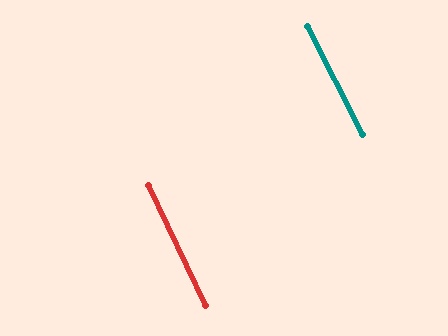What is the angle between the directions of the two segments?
Approximately 1 degree.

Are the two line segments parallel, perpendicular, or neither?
Parallel — their directions differ by only 1.3°.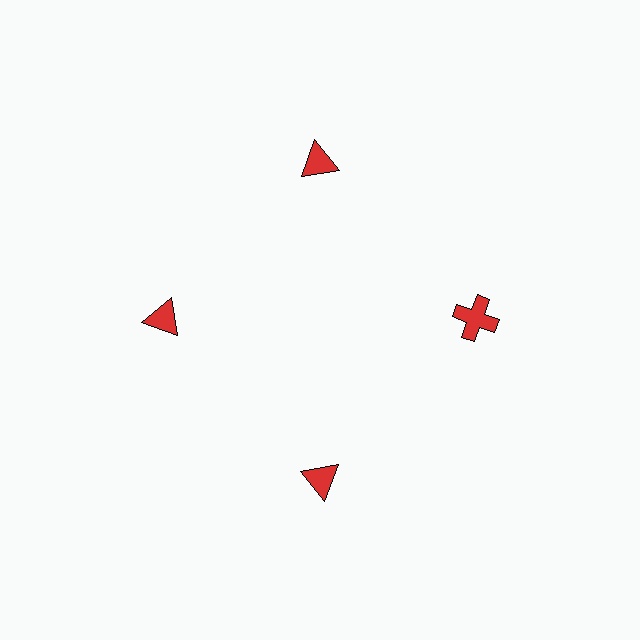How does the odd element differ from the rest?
It has a different shape: cross instead of triangle.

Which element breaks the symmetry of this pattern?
The red cross at roughly the 3 o'clock position breaks the symmetry. All other shapes are red triangles.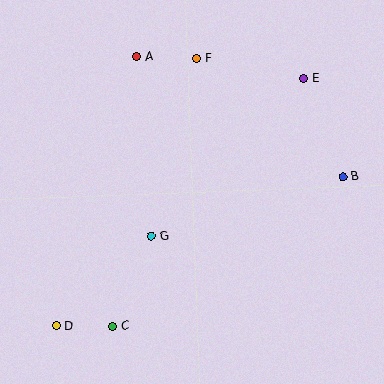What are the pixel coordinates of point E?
Point E is at (303, 78).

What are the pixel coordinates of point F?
Point F is at (197, 59).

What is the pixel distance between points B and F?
The distance between B and F is 188 pixels.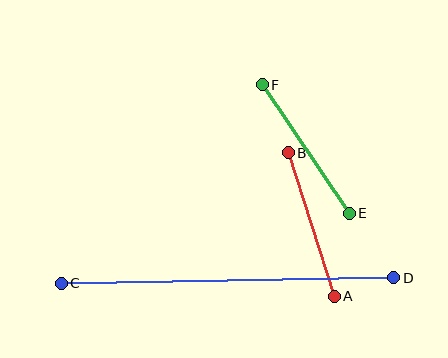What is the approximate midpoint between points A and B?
The midpoint is at approximately (311, 224) pixels.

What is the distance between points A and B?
The distance is approximately 150 pixels.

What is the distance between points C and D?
The distance is approximately 333 pixels.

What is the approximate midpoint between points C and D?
The midpoint is at approximately (228, 280) pixels.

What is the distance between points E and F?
The distance is approximately 155 pixels.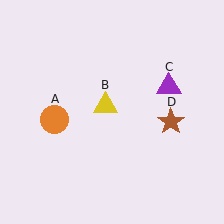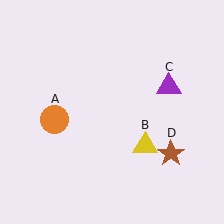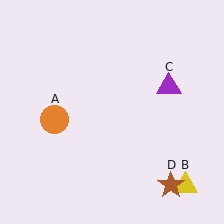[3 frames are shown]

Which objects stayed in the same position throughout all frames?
Orange circle (object A) and purple triangle (object C) remained stationary.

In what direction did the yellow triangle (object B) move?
The yellow triangle (object B) moved down and to the right.